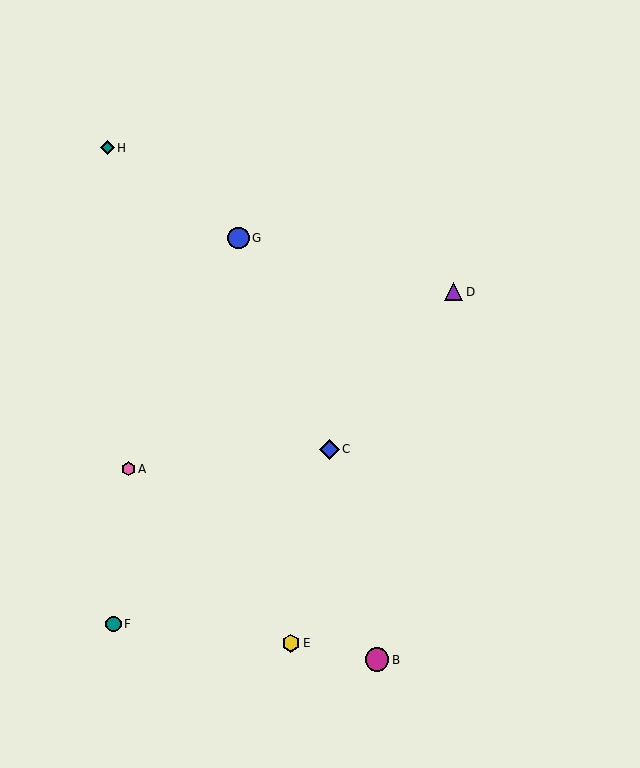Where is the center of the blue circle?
The center of the blue circle is at (238, 238).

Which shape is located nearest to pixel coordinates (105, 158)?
The teal diamond (labeled H) at (107, 148) is nearest to that location.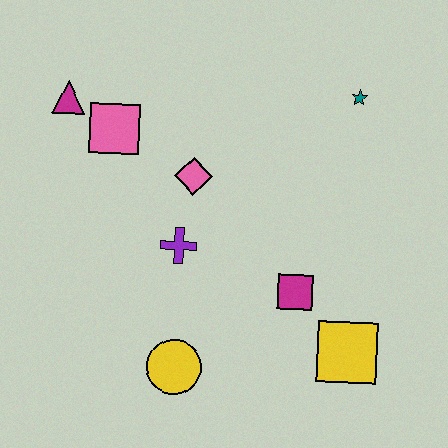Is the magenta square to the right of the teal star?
No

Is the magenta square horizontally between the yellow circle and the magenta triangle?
No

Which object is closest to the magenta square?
The yellow square is closest to the magenta square.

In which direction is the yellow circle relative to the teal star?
The yellow circle is below the teal star.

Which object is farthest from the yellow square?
The magenta triangle is farthest from the yellow square.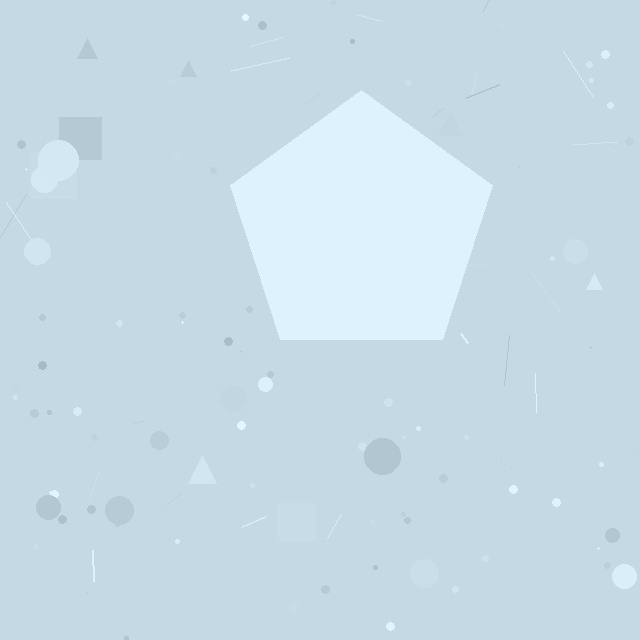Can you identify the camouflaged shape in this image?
The camouflaged shape is a pentagon.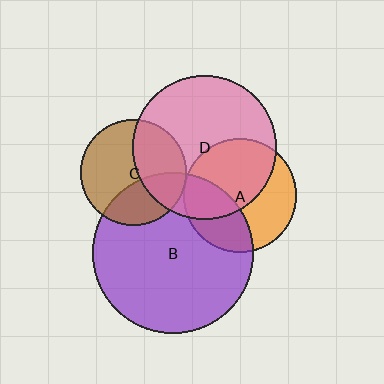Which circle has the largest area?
Circle B (purple).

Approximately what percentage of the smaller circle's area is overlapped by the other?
Approximately 40%.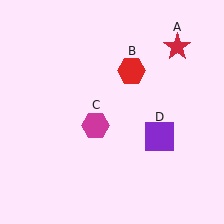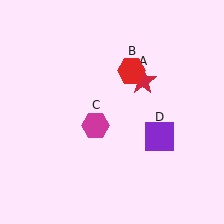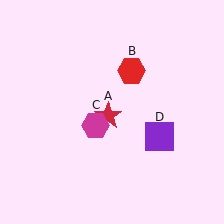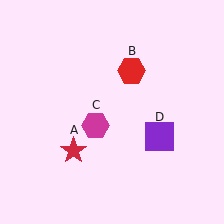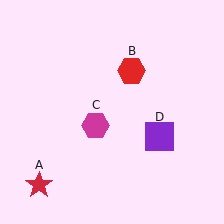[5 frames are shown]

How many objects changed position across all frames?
1 object changed position: red star (object A).